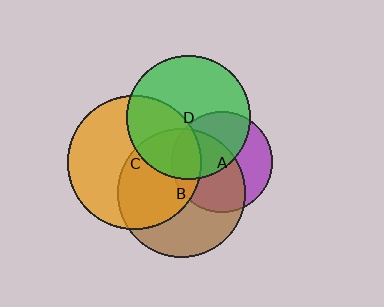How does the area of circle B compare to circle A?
Approximately 1.6 times.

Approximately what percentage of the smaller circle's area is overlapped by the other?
Approximately 30%.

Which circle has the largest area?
Circle C (orange).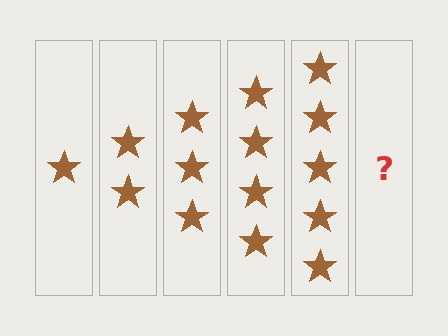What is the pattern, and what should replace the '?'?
The pattern is that each step adds one more star. The '?' should be 6 stars.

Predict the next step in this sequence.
The next step is 6 stars.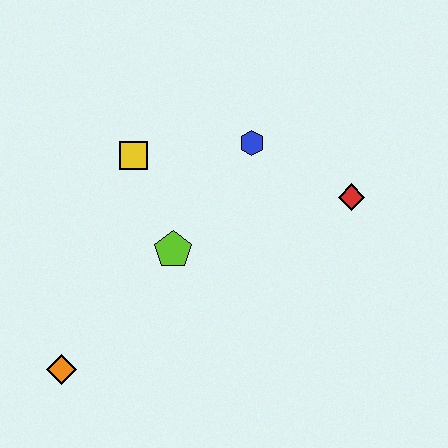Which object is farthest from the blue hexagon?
The orange diamond is farthest from the blue hexagon.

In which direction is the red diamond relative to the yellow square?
The red diamond is to the right of the yellow square.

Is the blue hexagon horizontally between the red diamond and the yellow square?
Yes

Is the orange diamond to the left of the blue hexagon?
Yes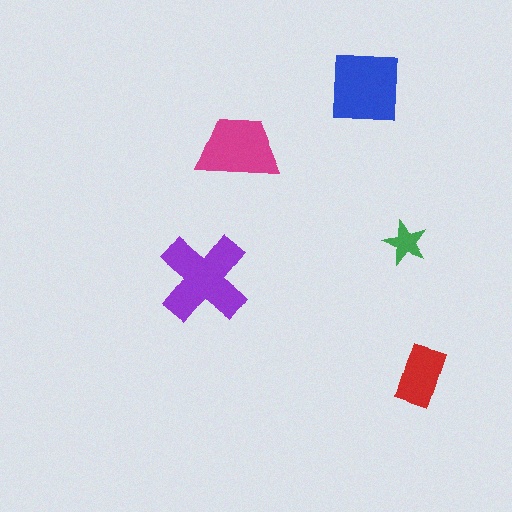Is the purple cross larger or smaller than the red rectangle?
Larger.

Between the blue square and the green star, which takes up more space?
The blue square.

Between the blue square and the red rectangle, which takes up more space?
The blue square.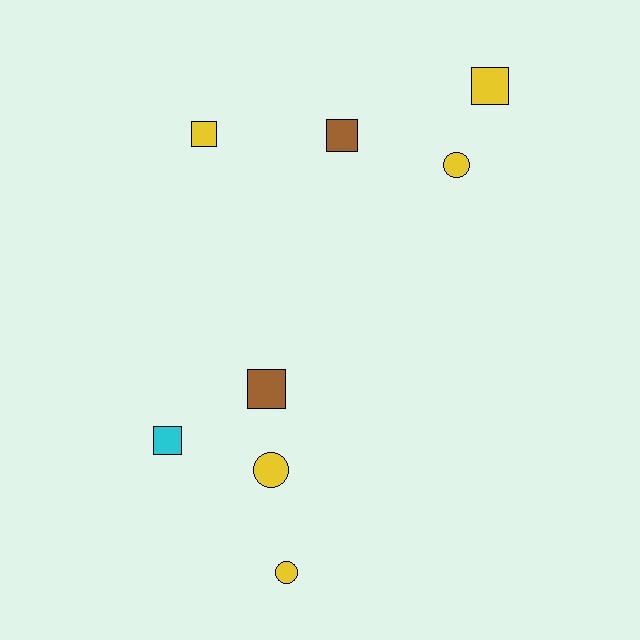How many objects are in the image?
There are 8 objects.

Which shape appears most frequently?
Square, with 5 objects.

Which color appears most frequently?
Yellow, with 5 objects.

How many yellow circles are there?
There are 3 yellow circles.